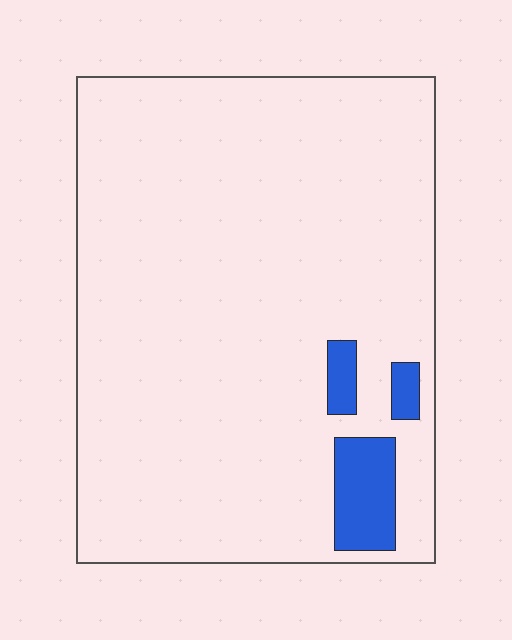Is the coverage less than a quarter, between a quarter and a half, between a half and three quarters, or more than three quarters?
Less than a quarter.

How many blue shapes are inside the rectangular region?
3.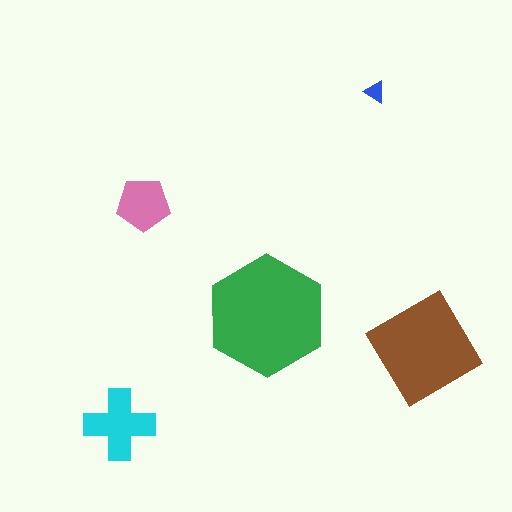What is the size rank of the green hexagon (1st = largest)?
1st.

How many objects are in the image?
There are 5 objects in the image.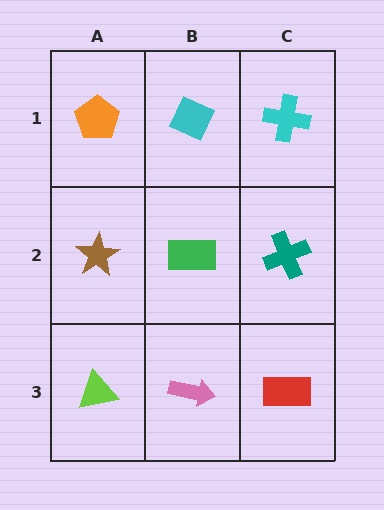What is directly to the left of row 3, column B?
A lime triangle.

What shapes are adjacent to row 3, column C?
A teal cross (row 2, column C), a pink arrow (row 3, column B).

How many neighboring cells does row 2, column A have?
3.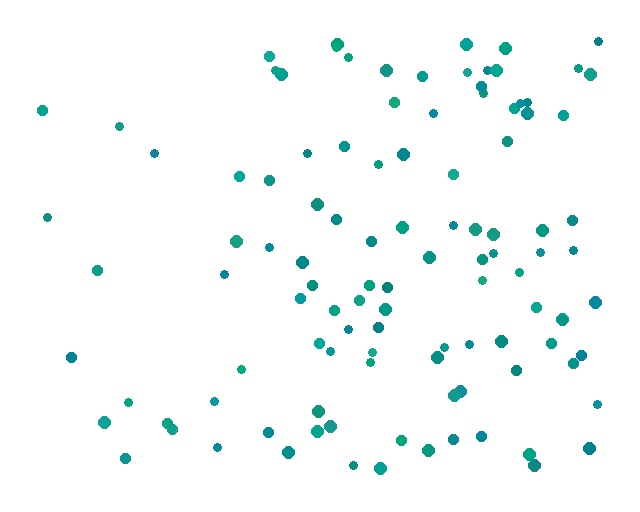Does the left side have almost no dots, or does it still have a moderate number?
Still a moderate number, just noticeably fewer than the right.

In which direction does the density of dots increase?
From left to right, with the right side densest.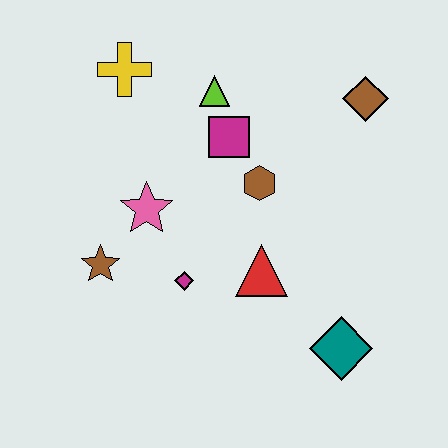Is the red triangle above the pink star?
No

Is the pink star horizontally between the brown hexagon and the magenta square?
No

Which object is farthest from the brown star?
The brown diamond is farthest from the brown star.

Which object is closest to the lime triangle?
The magenta square is closest to the lime triangle.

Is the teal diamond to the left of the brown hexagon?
No